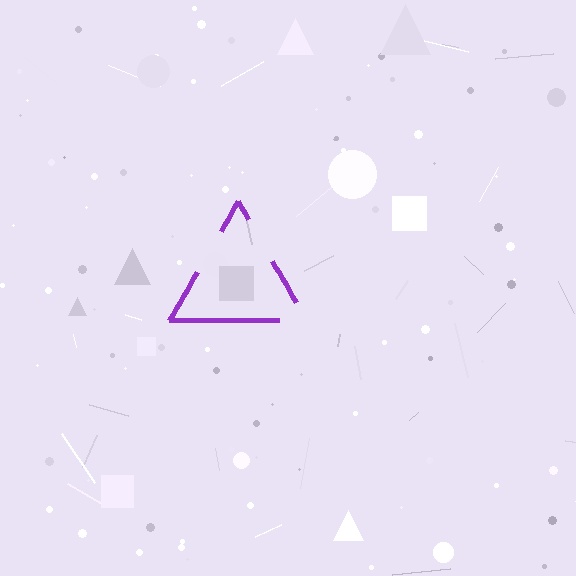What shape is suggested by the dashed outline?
The dashed outline suggests a triangle.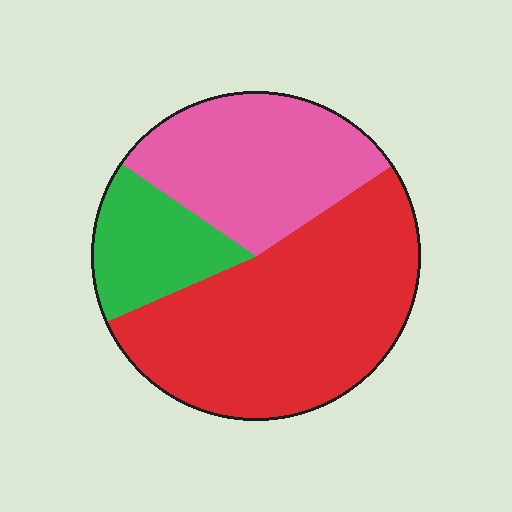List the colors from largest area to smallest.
From largest to smallest: red, pink, green.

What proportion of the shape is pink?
Pink covers around 30% of the shape.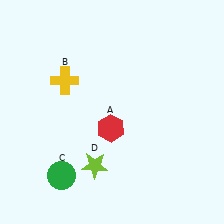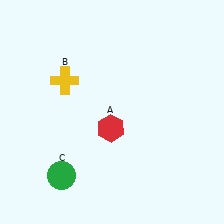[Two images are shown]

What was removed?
The lime star (D) was removed in Image 2.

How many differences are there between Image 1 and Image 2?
There is 1 difference between the two images.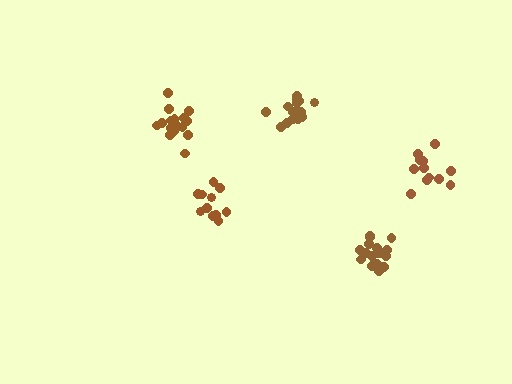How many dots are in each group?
Group 1: 18 dots, Group 2: 16 dots, Group 3: 14 dots, Group 4: 17 dots, Group 5: 12 dots (77 total).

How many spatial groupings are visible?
There are 5 spatial groupings.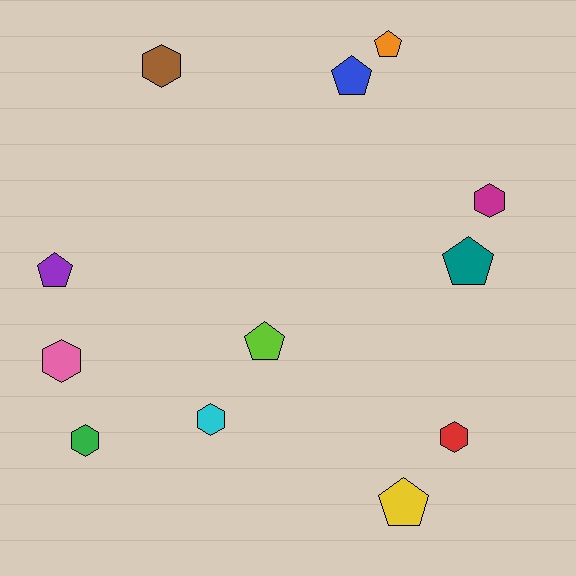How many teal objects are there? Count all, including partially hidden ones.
There is 1 teal object.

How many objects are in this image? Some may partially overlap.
There are 12 objects.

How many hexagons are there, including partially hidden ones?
There are 6 hexagons.